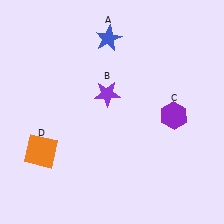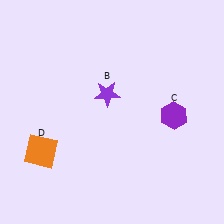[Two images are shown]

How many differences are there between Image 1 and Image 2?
There is 1 difference between the two images.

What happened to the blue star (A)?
The blue star (A) was removed in Image 2. It was in the top-left area of Image 1.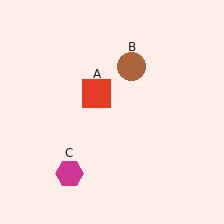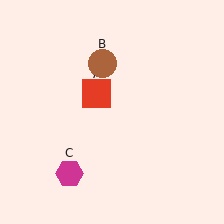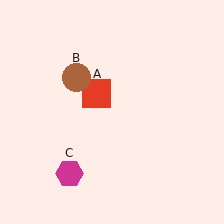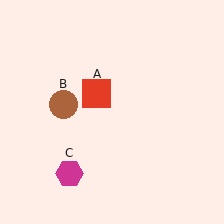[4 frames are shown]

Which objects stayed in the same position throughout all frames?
Red square (object A) and magenta hexagon (object C) remained stationary.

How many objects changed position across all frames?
1 object changed position: brown circle (object B).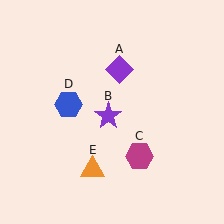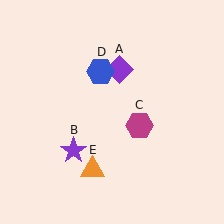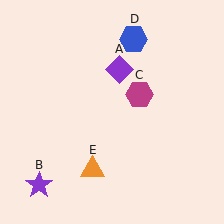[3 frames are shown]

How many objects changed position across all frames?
3 objects changed position: purple star (object B), magenta hexagon (object C), blue hexagon (object D).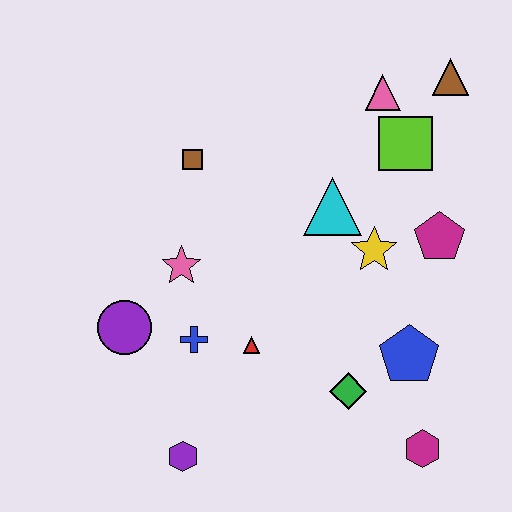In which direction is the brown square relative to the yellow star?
The brown square is to the left of the yellow star.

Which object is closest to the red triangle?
The blue cross is closest to the red triangle.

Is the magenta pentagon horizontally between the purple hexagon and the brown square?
No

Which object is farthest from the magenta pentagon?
The purple hexagon is farthest from the magenta pentagon.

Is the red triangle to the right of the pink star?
Yes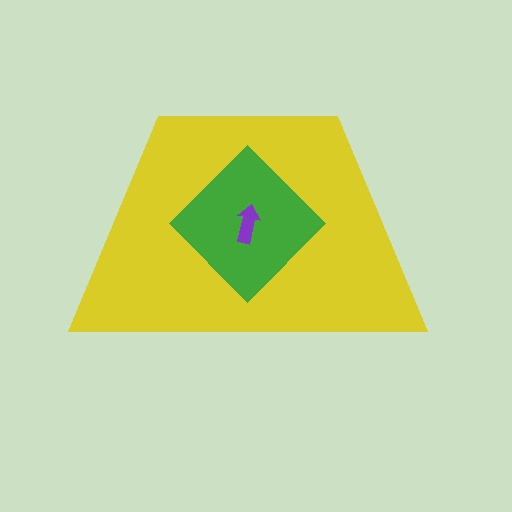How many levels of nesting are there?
3.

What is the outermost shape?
The yellow trapezoid.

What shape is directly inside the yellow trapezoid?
The green diamond.